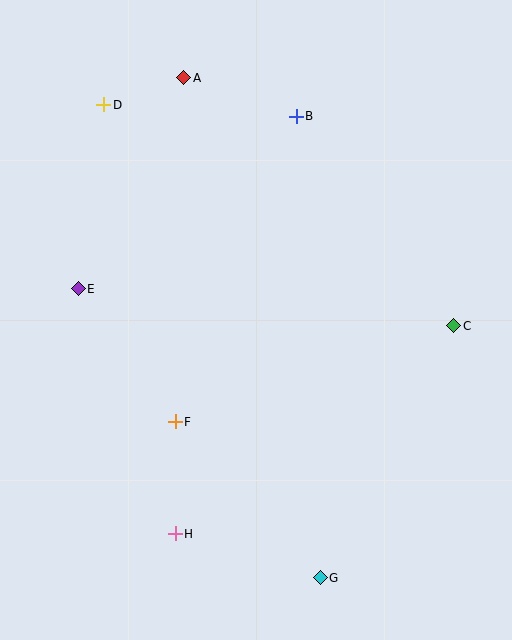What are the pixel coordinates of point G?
Point G is at (320, 578).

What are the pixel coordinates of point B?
Point B is at (296, 116).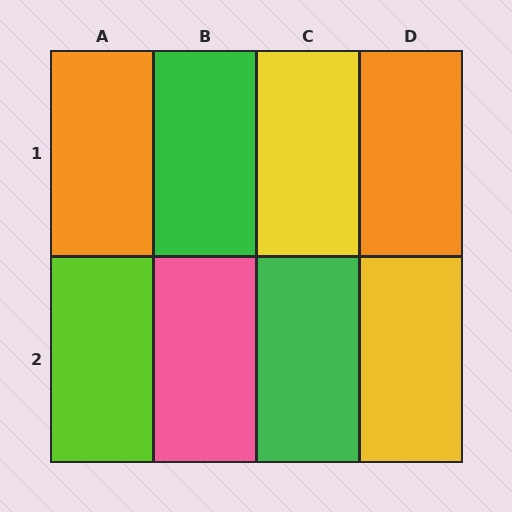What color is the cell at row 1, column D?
Orange.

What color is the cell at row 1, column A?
Orange.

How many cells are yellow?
2 cells are yellow.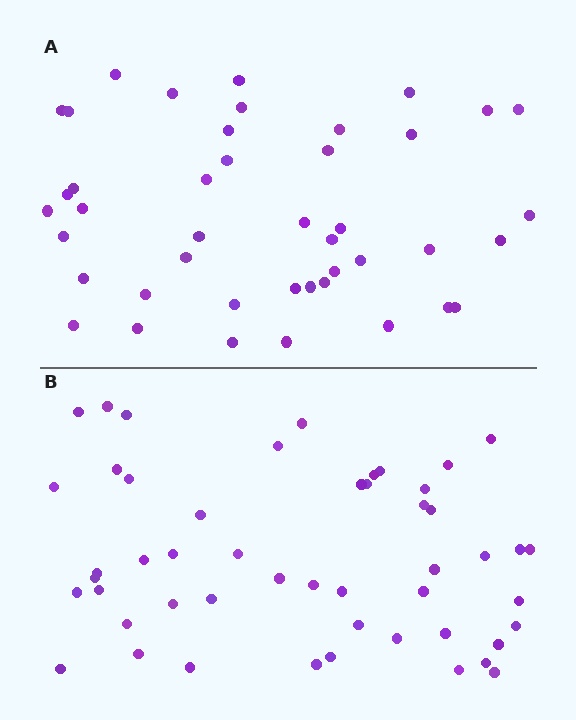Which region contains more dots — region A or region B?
Region B (the bottom region) has more dots.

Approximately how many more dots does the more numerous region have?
Region B has roughly 8 or so more dots than region A.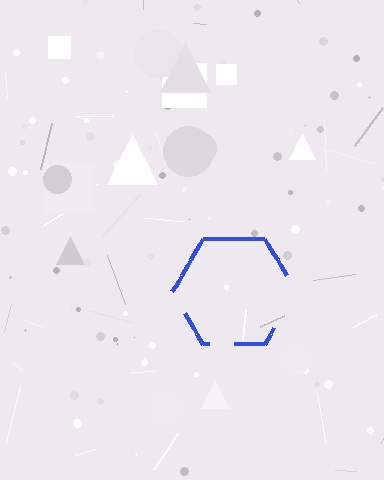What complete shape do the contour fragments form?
The contour fragments form a hexagon.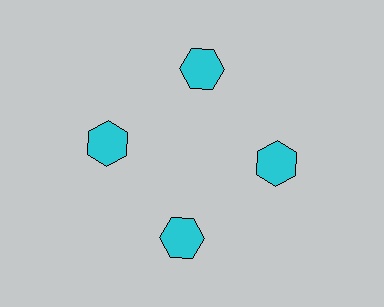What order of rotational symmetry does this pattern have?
This pattern has 4-fold rotational symmetry.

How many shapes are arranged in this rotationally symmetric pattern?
There are 4 shapes, arranged in 4 groups of 1.